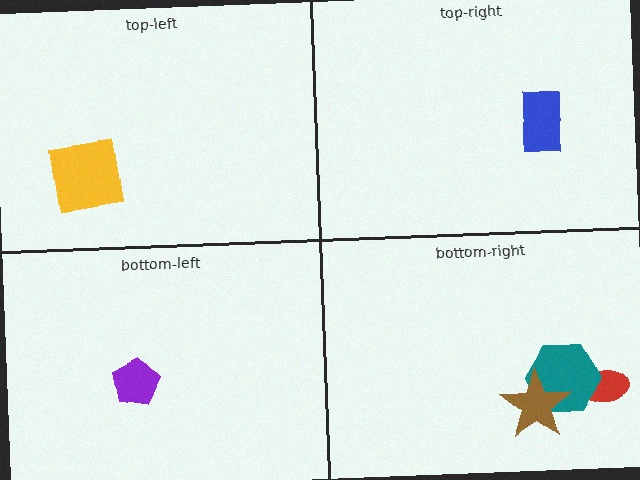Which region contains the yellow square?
The top-left region.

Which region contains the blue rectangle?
The top-right region.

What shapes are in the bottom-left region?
The purple pentagon.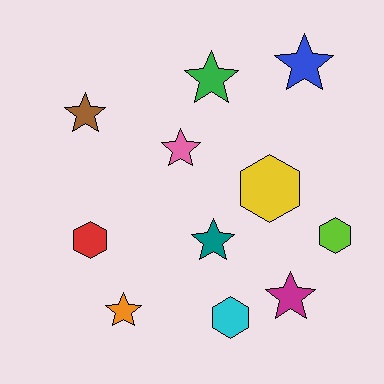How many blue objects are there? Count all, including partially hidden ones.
There is 1 blue object.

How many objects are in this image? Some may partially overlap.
There are 11 objects.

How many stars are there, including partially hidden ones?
There are 7 stars.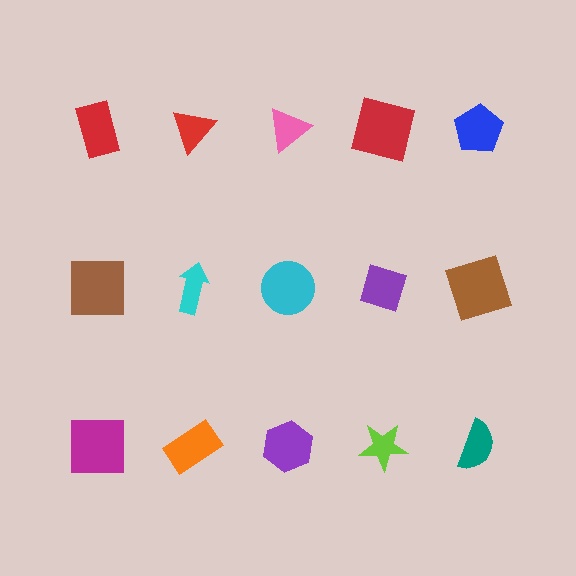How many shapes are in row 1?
5 shapes.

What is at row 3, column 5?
A teal semicircle.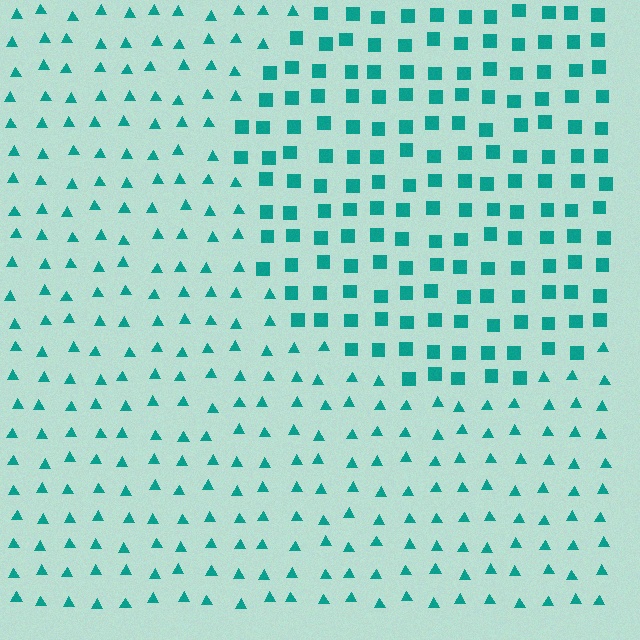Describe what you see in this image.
The image is filled with small teal elements arranged in a uniform grid. A circle-shaped region contains squares, while the surrounding area contains triangles. The boundary is defined purely by the change in element shape.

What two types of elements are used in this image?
The image uses squares inside the circle region and triangles outside it.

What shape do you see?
I see a circle.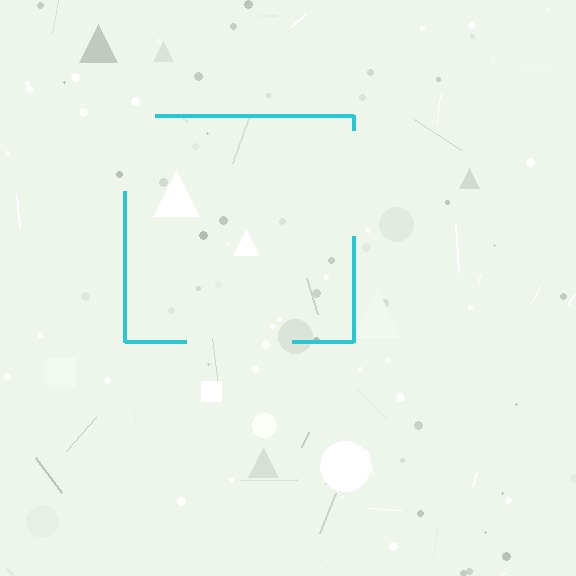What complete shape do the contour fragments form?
The contour fragments form a square.